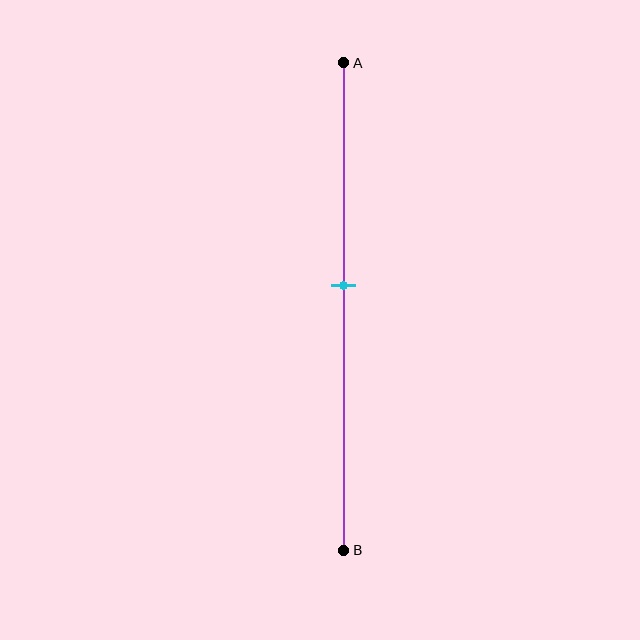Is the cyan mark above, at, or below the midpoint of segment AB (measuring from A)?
The cyan mark is above the midpoint of segment AB.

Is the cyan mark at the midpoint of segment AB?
No, the mark is at about 45% from A, not at the 50% midpoint.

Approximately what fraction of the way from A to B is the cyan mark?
The cyan mark is approximately 45% of the way from A to B.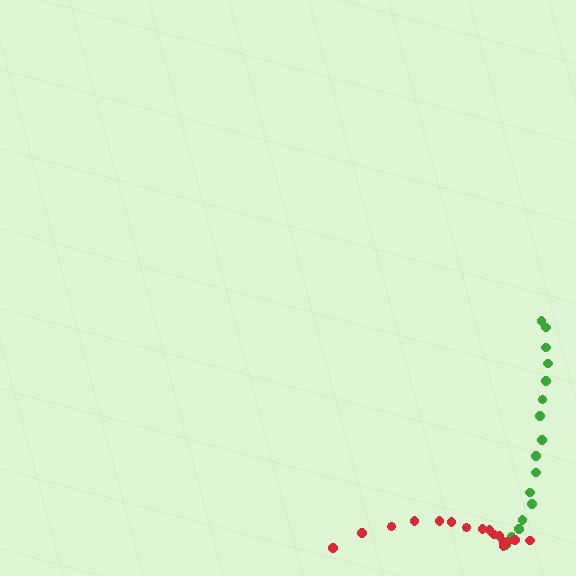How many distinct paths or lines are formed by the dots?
There are 2 distinct paths.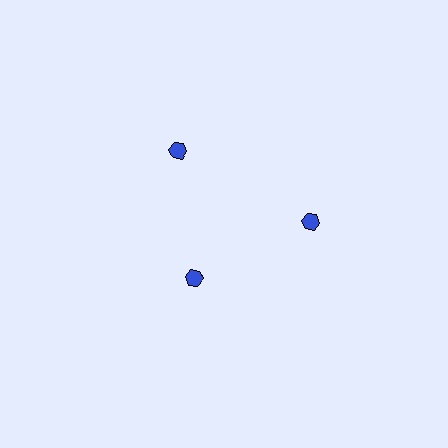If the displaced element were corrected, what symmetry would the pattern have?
It would have 3-fold rotational symmetry — the pattern would map onto itself every 120 degrees.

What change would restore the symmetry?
The symmetry would be restored by moving it outward, back onto the ring so that all 3 hexagons sit at equal angles and equal distance from the center.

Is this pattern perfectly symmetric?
No. The 3 blue hexagons are arranged in a ring, but one element near the 7 o'clock position is pulled inward toward the center, breaking the 3-fold rotational symmetry.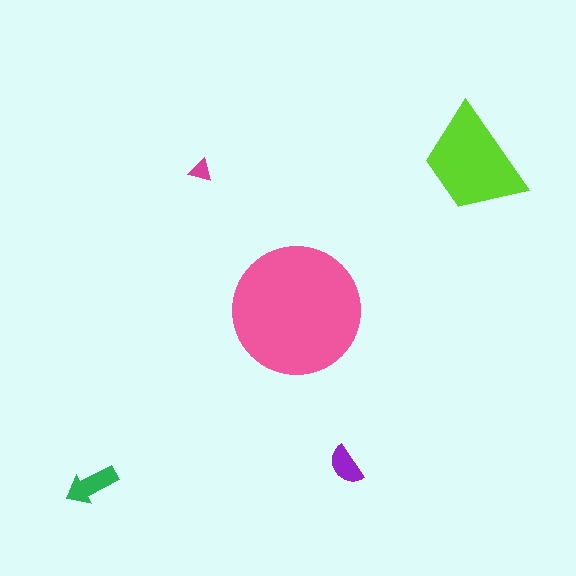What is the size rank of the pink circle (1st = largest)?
1st.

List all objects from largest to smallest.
The pink circle, the lime trapezoid, the green arrow, the purple semicircle, the magenta triangle.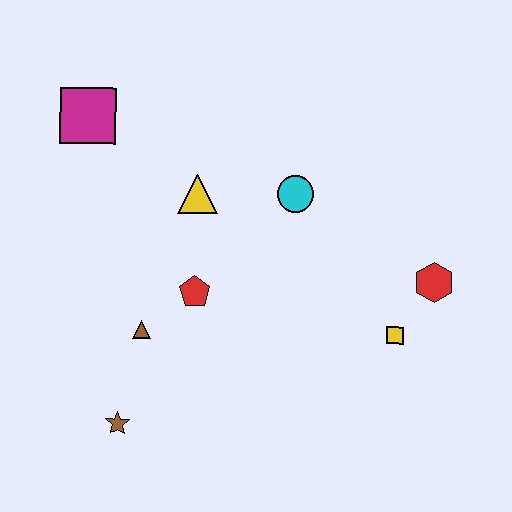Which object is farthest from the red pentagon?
The red hexagon is farthest from the red pentagon.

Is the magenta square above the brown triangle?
Yes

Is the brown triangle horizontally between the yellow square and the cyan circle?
No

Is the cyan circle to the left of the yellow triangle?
No